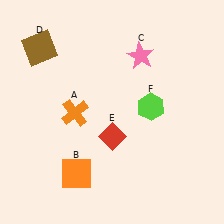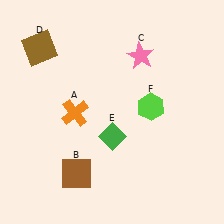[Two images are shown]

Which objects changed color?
B changed from orange to brown. E changed from red to green.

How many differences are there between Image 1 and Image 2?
There are 2 differences between the two images.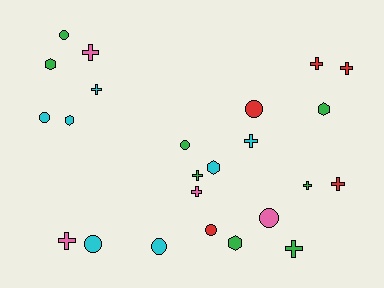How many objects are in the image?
There are 24 objects.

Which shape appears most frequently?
Cross, with 11 objects.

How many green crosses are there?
There are 3 green crosses.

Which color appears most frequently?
Green, with 8 objects.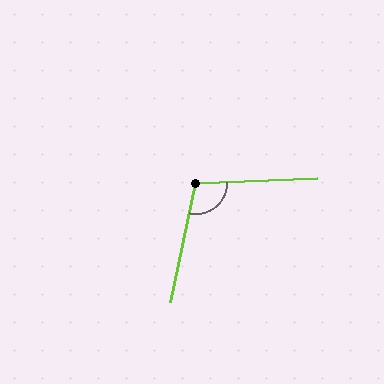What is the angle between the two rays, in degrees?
Approximately 105 degrees.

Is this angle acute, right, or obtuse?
It is obtuse.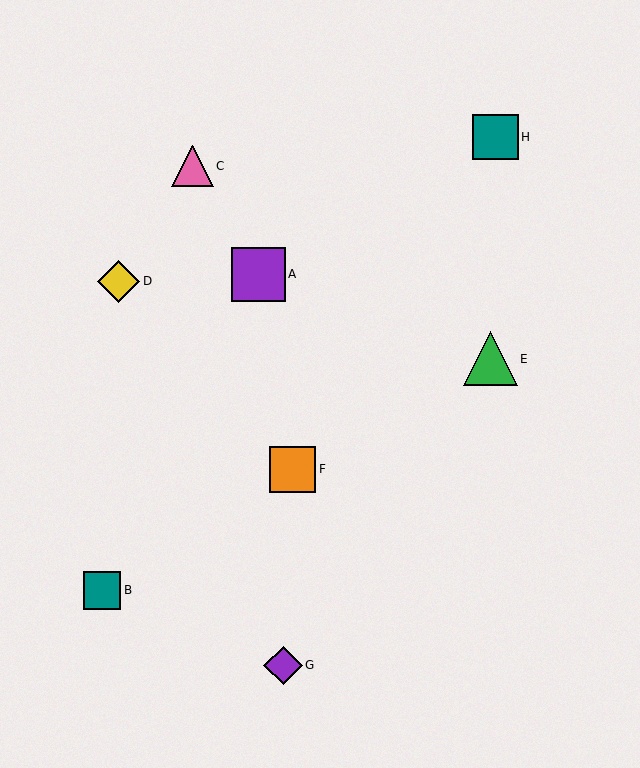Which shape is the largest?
The purple square (labeled A) is the largest.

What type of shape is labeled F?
Shape F is an orange square.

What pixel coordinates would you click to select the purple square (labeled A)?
Click at (259, 274) to select the purple square A.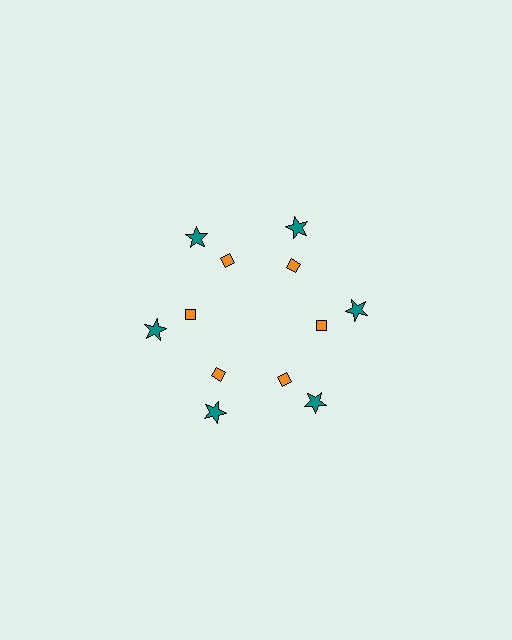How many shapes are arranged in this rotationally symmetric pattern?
There are 12 shapes, arranged in 6 groups of 2.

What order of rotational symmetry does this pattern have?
This pattern has 6-fold rotational symmetry.